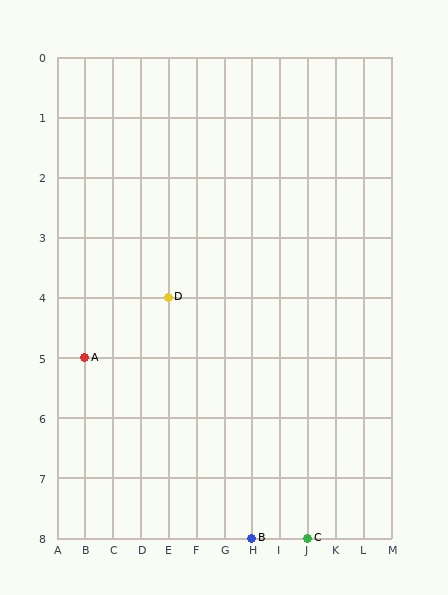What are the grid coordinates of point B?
Point B is at grid coordinates (H, 8).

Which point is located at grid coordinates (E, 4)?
Point D is at (E, 4).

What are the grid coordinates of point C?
Point C is at grid coordinates (J, 8).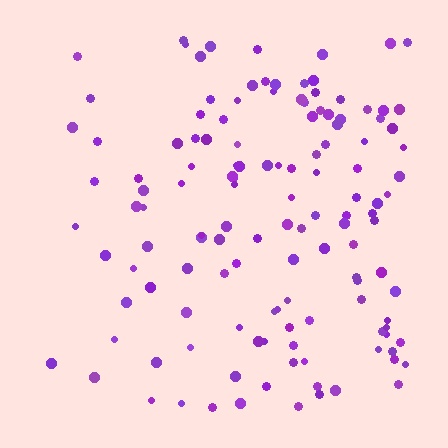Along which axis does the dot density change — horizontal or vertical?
Horizontal.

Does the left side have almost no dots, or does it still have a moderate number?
Still a moderate number, just noticeably fewer than the right.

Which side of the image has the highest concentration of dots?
The right.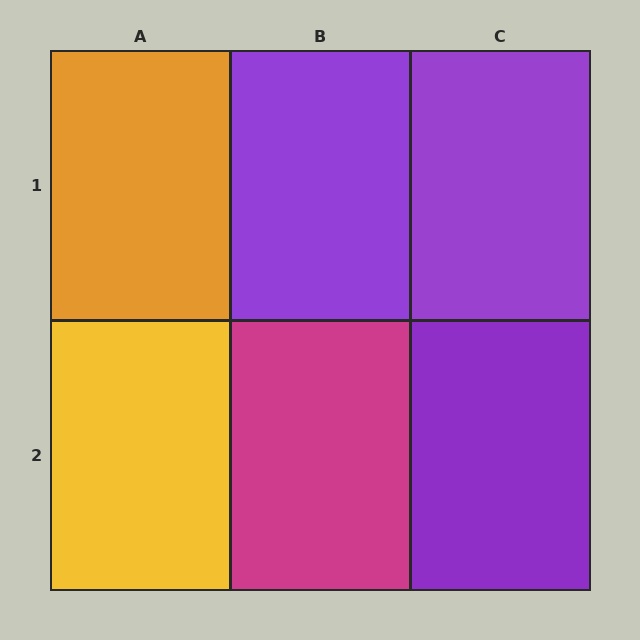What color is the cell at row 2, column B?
Magenta.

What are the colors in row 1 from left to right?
Orange, purple, purple.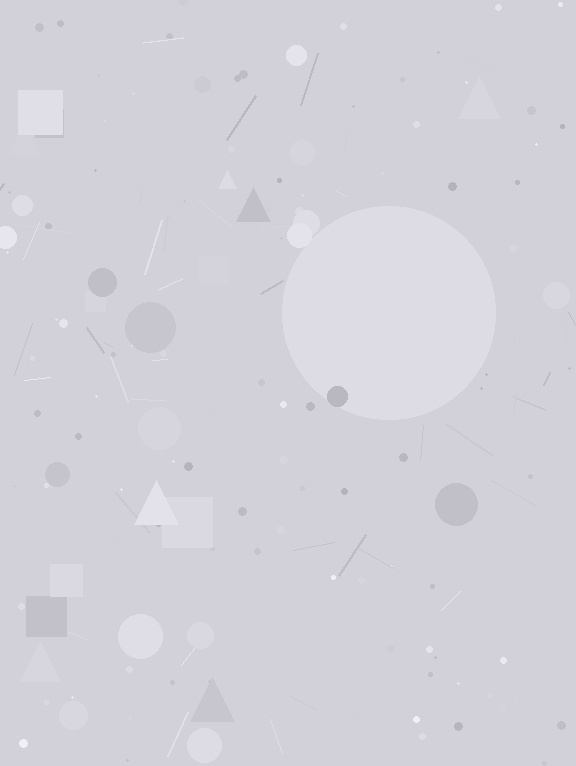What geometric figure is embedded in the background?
A circle is embedded in the background.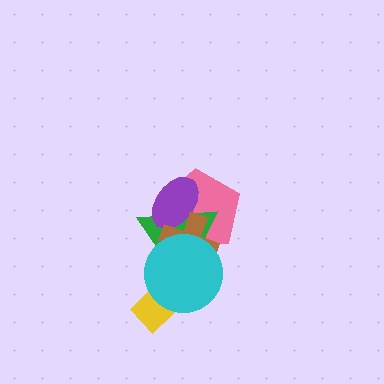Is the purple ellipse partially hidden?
Yes, it is partially covered by another shape.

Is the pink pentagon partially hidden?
Yes, it is partially covered by another shape.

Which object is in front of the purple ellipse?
The brown cross is in front of the purple ellipse.